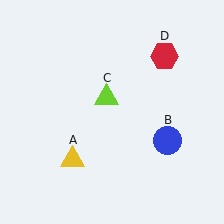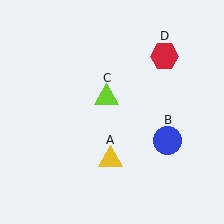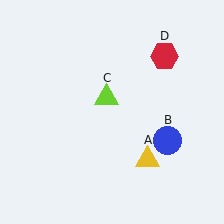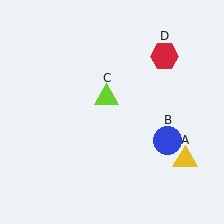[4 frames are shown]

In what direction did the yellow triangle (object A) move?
The yellow triangle (object A) moved right.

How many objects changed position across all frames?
1 object changed position: yellow triangle (object A).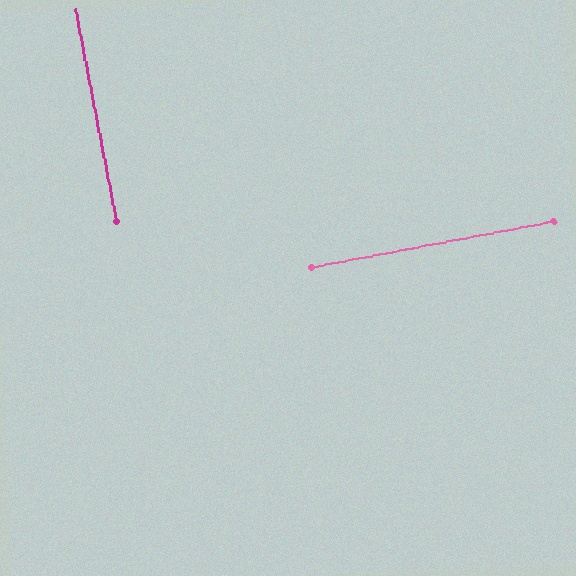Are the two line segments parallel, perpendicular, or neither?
Perpendicular — they meet at approximately 90°.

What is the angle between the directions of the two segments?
Approximately 90 degrees.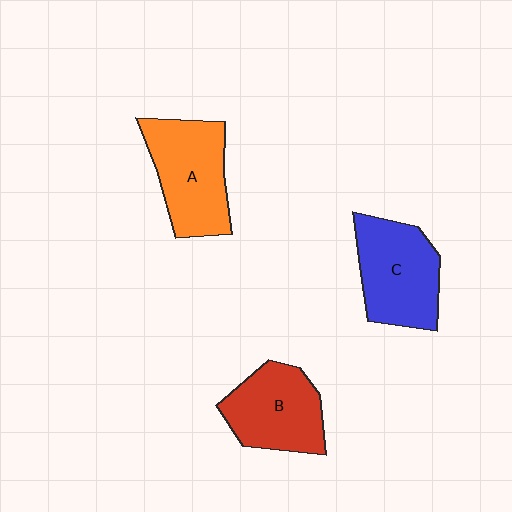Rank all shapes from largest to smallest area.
From largest to smallest: A (orange), C (blue), B (red).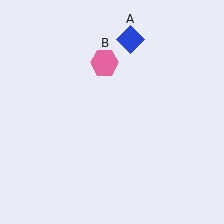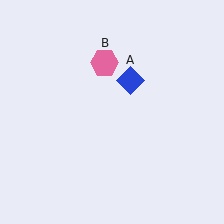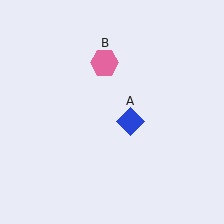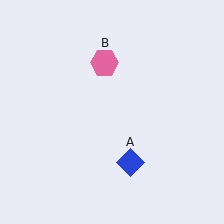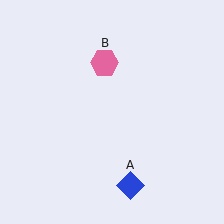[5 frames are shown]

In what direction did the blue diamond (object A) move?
The blue diamond (object A) moved down.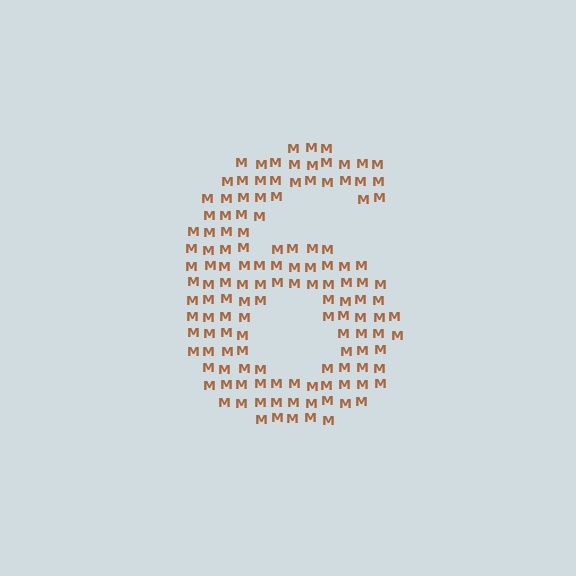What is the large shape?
The large shape is the digit 6.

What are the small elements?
The small elements are letter M's.